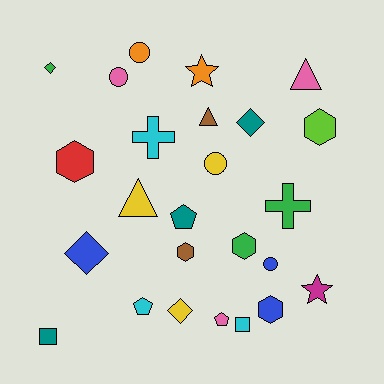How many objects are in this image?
There are 25 objects.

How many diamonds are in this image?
There are 4 diamonds.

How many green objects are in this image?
There are 3 green objects.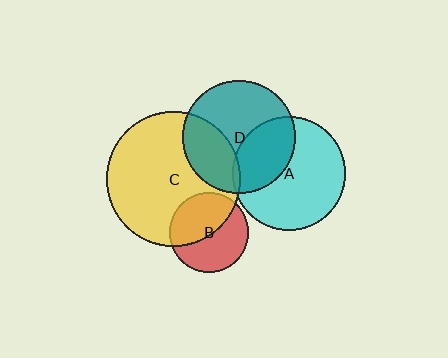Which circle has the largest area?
Circle C (yellow).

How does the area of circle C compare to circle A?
Approximately 1.4 times.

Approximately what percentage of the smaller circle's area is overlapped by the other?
Approximately 35%.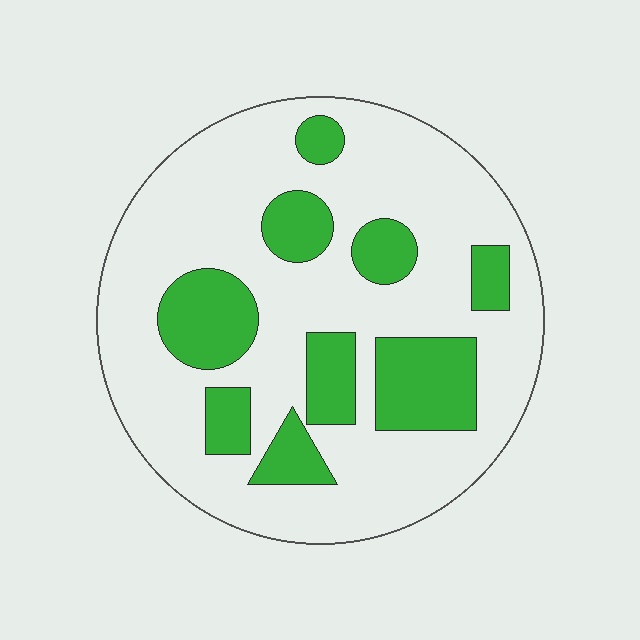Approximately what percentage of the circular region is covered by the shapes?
Approximately 25%.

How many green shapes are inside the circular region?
9.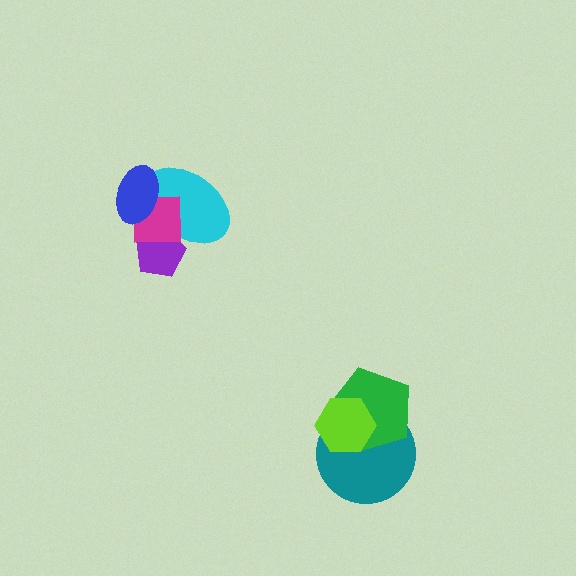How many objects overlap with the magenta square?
3 objects overlap with the magenta square.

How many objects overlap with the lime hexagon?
2 objects overlap with the lime hexagon.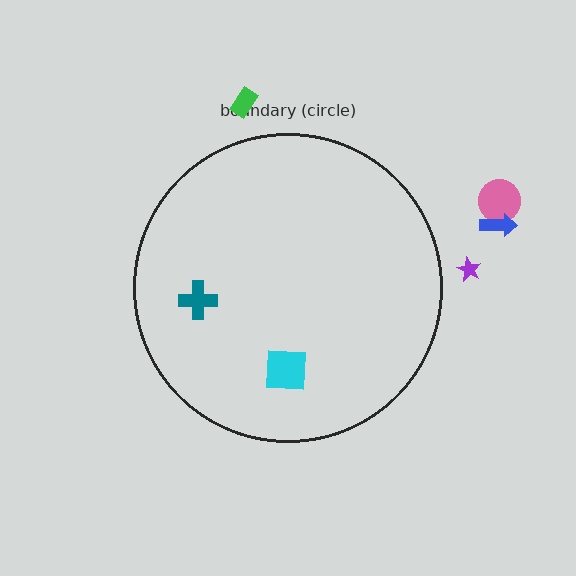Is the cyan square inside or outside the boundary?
Inside.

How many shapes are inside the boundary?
2 inside, 4 outside.